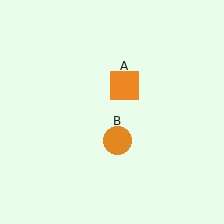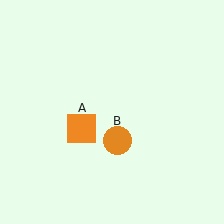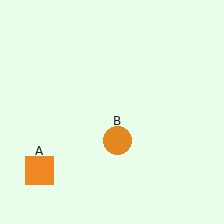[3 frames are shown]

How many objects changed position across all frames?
1 object changed position: orange square (object A).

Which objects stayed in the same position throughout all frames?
Orange circle (object B) remained stationary.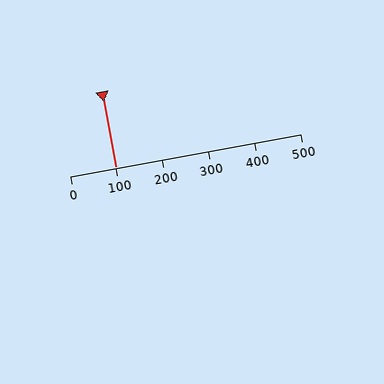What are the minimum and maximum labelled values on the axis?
The axis runs from 0 to 500.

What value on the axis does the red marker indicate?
The marker indicates approximately 100.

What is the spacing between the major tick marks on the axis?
The major ticks are spaced 100 apart.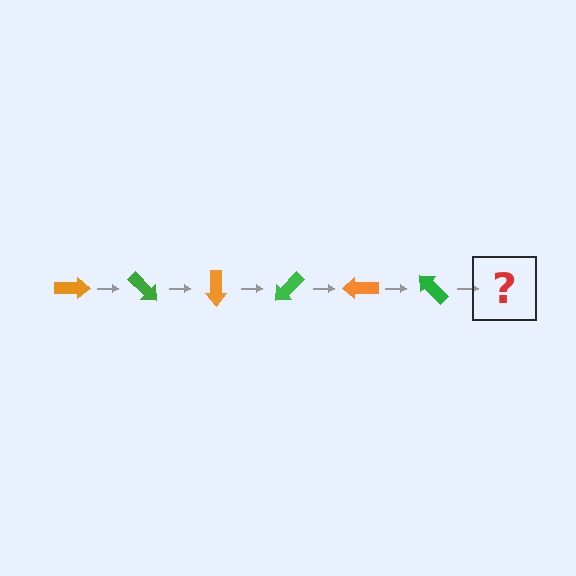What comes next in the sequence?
The next element should be an orange arrow, rotated 270 degrees from the start.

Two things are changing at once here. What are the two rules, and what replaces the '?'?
The two rules are that it rotates 45 degrees each step and the color cycles through orange and green. The '?' should be an orange arrow, rotated 270 degrees from the start.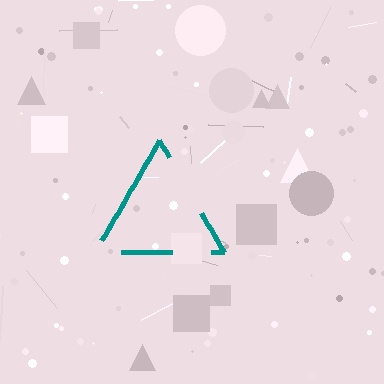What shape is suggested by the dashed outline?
The dashed outline suggests a triangle.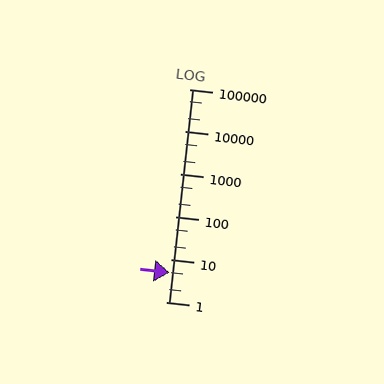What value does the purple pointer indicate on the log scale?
The pointer indicates approximately 4.8.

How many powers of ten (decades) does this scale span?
The scale spans 5 decades, from 1 to 100000.